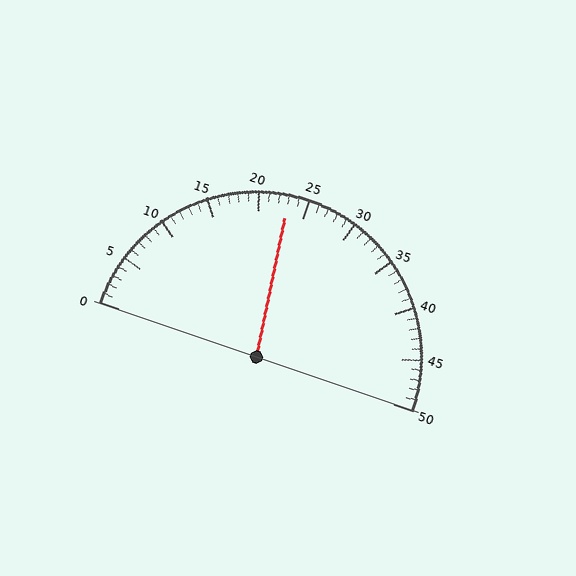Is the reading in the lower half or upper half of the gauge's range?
The reading is in the lower half of the range (0 to 50).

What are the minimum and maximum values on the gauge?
The gauge ranges from 0 to 50.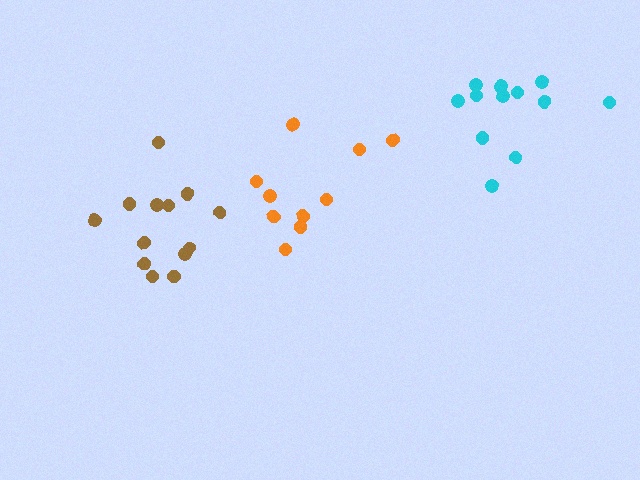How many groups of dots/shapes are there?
There are 3 groups.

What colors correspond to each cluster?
The clusters are colored: cyan, orange, brown.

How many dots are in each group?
Group 1: 12 dots, Group 2: 10 dots, Group 3: 13 dots (35 total).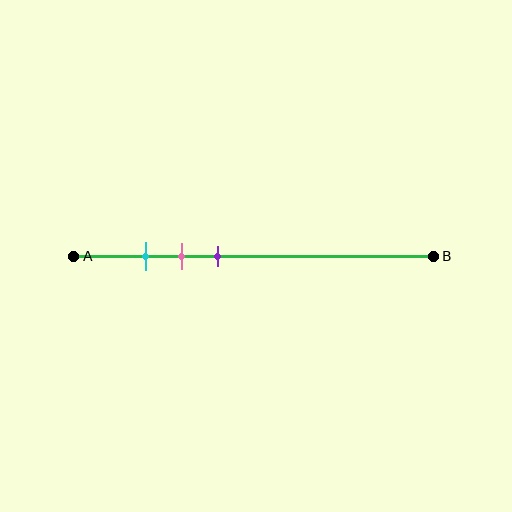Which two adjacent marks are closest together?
The cyan and pink marks are the closest adjacent pair.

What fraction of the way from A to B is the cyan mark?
The cyan mark is approximately 20% (0.2) of the way from A to B.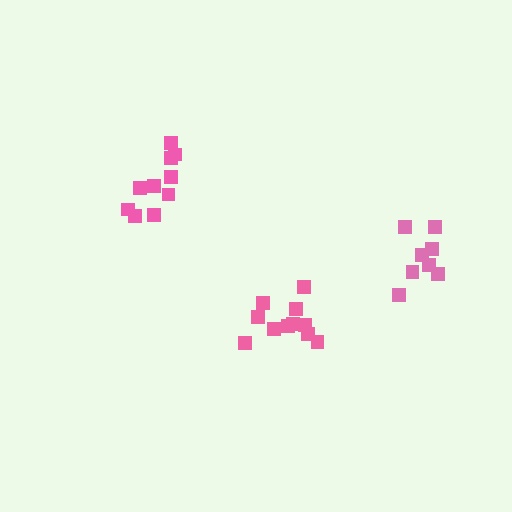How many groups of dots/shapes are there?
There are 3 groups.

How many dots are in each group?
Group 1: 8 dots, Group 2: 10 dots, Group 3: 11 dots (29 total).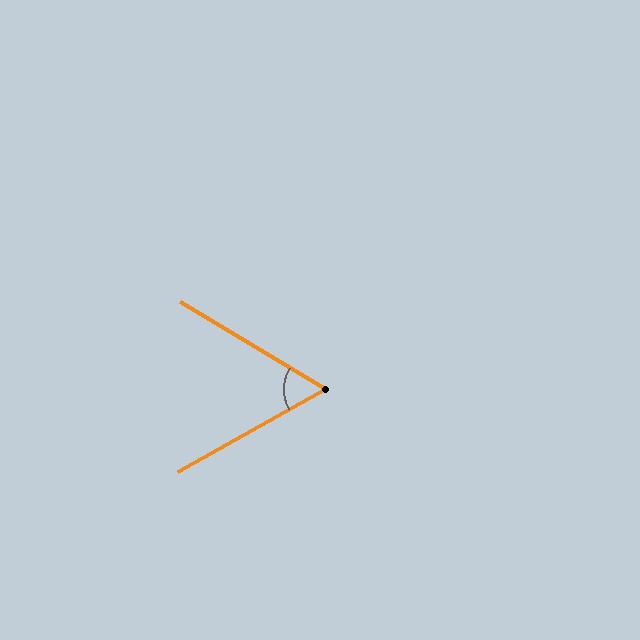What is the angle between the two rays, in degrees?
Approximately 60 degrees.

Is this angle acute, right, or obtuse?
It is acute.